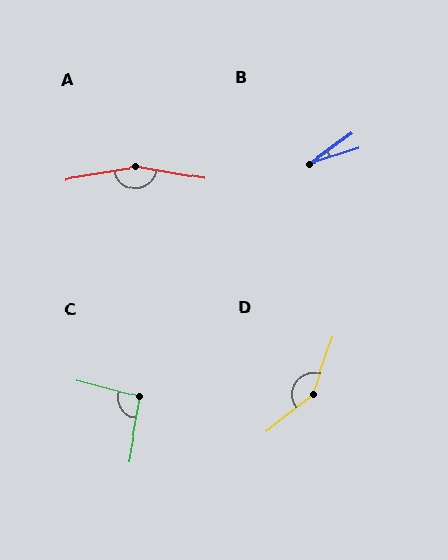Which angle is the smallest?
B, at approximately 18 degrees.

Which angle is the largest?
A, at approximately 160 degrees.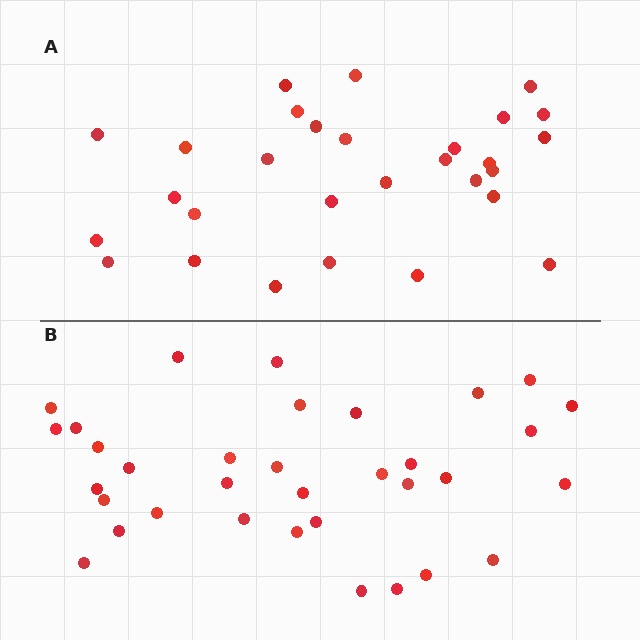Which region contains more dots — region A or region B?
Region B (the bottom region) has more dots.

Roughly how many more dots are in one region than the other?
Region B has about 5 more dots than region A.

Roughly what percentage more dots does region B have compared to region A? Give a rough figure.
About 15% more.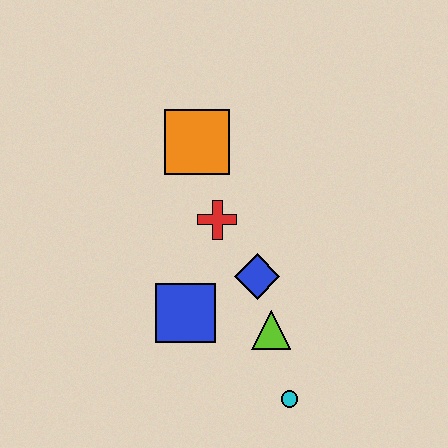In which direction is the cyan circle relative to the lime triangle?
The cyan circle is below the lime triangle.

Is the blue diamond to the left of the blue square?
No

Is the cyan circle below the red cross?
Yes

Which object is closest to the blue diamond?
The lime triangle is closest to the blue diamond.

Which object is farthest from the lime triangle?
The orange square is farthest from the lime triangle.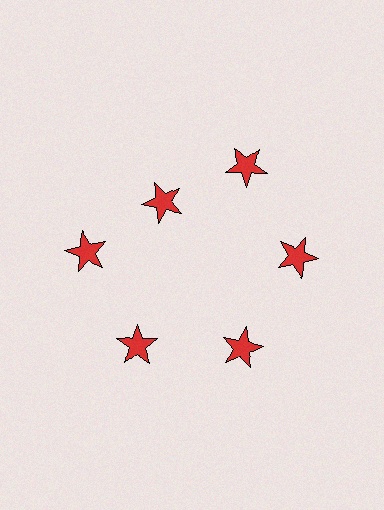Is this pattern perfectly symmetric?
No. The 6 red stars are arranged in a ring, but one element near the 11 o'clock position is pulled inward toward the center, breaking the 6-fold rotational symmetry.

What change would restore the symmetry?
The symmetry would be restored by moving it outward, back onto the ring so that all 6 stars sit at equal angles and equal distance from the center.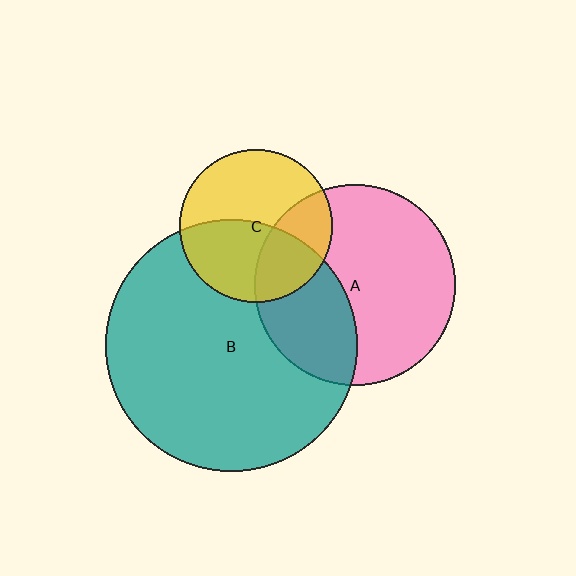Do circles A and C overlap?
Yes.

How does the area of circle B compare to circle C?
Approximately 2.7 times.